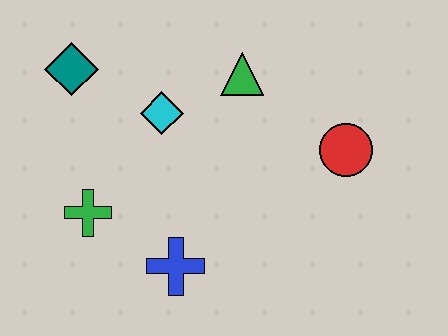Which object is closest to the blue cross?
The green cross is closest to the blue cross.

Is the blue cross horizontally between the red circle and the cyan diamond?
Yes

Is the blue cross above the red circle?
No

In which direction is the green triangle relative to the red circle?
The green triangle is to the left of the red circle.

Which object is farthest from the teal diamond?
The red circle is farthest from the teal diamond.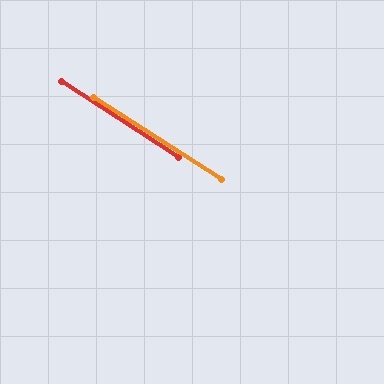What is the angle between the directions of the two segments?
Approximately 0 degrees.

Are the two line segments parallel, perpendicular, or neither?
Parallel — their directions differ by only 0.4°.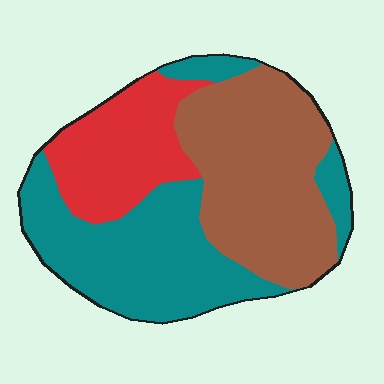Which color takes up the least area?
Red, at roughly 20%.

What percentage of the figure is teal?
Teal covers about 40% of the figure.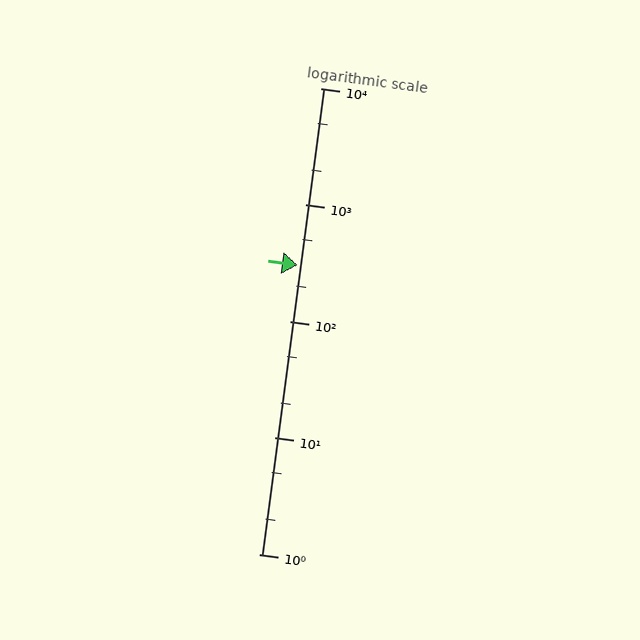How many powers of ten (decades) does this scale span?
The scale spans 4 decades, from 1 to 10000.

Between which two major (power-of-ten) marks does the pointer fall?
The pointer is between 100 and 1000.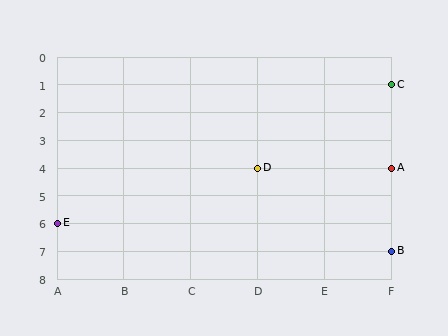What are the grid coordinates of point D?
Point D is at grid coordinates (D, 4).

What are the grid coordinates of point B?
Point B is at grid coordinates (F, 7).